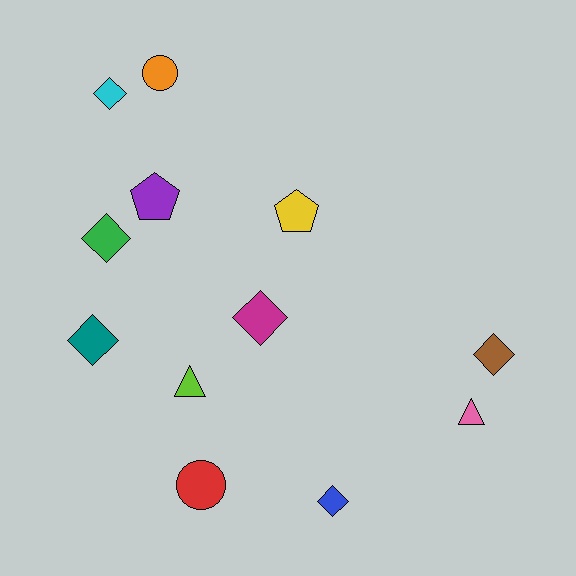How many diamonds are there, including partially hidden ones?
There are 6 diamonds.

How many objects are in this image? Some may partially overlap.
There are 12 objects.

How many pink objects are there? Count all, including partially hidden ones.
There is 1 pink object.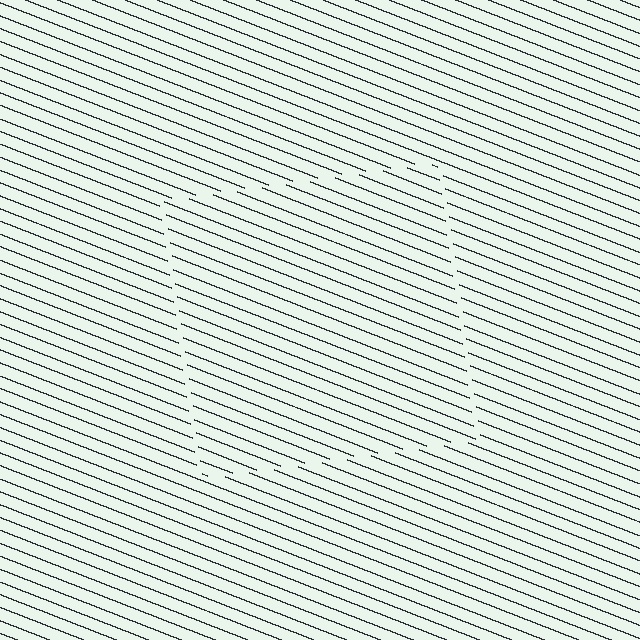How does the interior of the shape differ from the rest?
The interior of the shape contains the same grating, shifted by half a period — the contour is defined by the phase discontinuity where line-ends from the inner and outer gratings abut.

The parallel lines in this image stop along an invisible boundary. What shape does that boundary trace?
An illusory square. The interior of the shape contains the same grating, shifted by half a period — the contour is defined by the phase discontinuity where line-ends from the inner and outer gratings abut.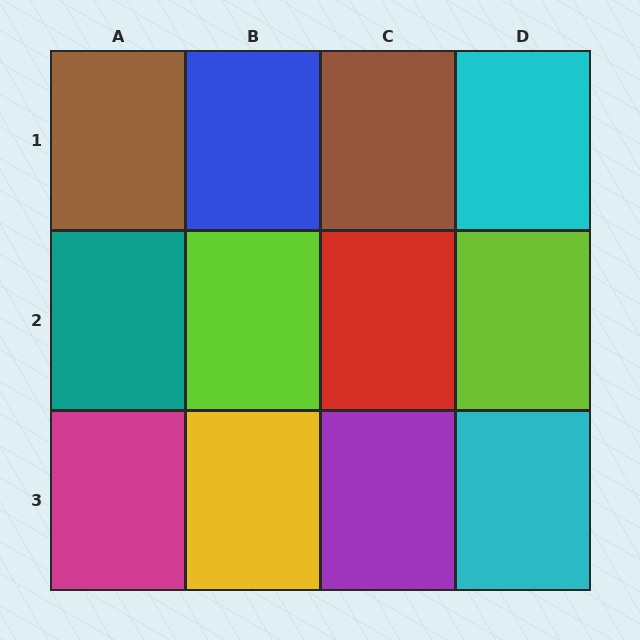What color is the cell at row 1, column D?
Cyan.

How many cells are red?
1 cell is red.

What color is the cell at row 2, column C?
Red.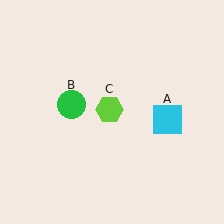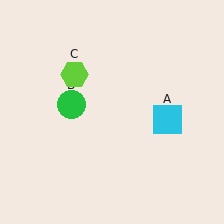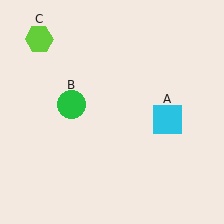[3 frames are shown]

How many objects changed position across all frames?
1 object changed position: lime hexagon (object C).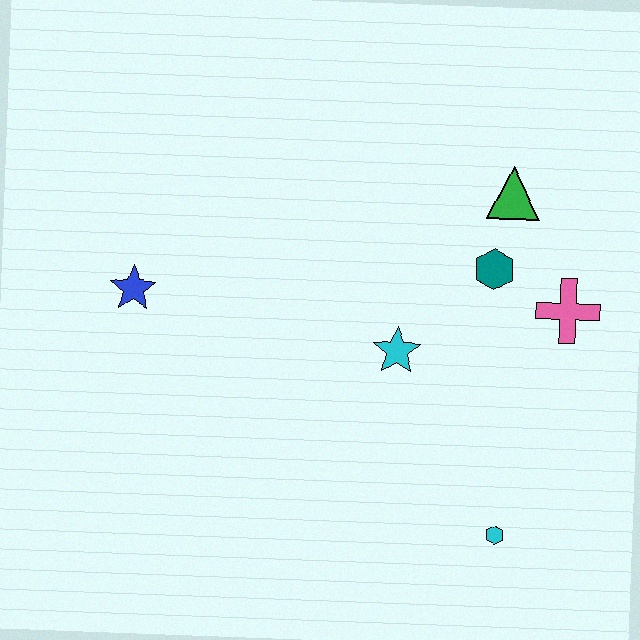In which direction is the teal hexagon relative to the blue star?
The teal hexagon is to the right of the blue star.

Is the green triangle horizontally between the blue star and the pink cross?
Yes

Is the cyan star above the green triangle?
No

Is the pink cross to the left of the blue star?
No